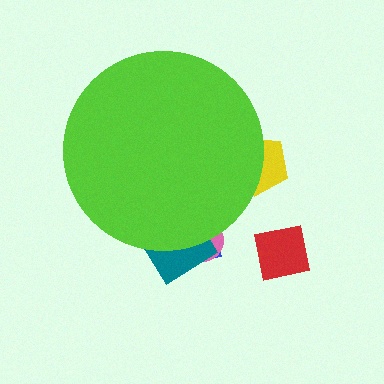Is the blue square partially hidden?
Yes, the blue square is partially hidden behind the lime circle.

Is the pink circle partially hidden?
Yes, the pink circle is partially hidden behind the lime circle.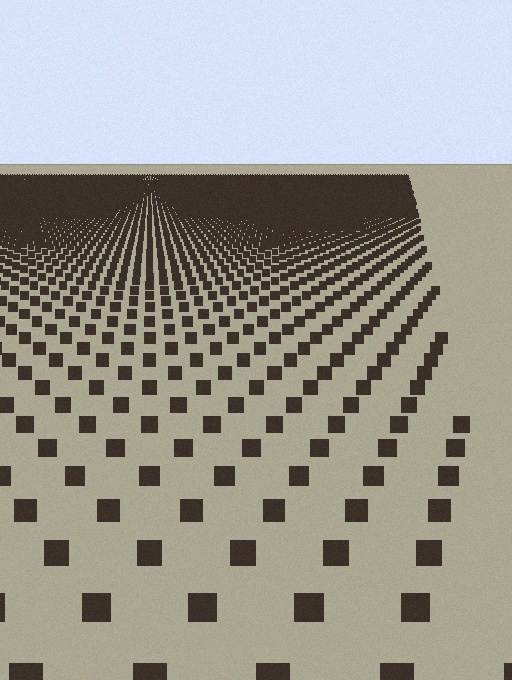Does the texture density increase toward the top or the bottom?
Density increases toward the top.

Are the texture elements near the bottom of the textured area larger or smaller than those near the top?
Larger. Near the bottom, elements are closer to the viewer and appear at a bigger on-screen size.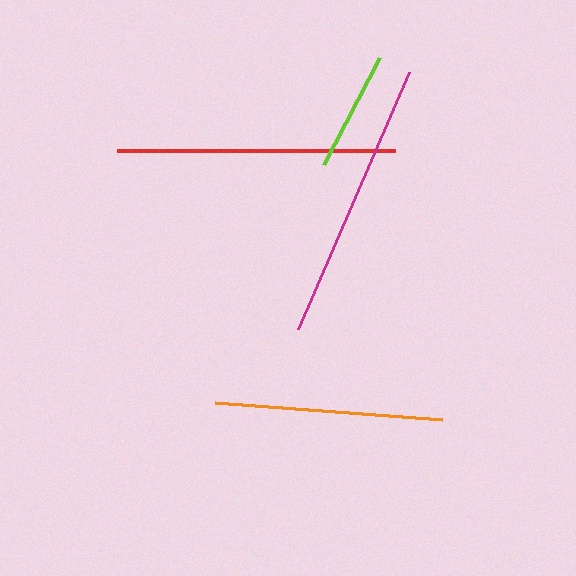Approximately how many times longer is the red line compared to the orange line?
The red line is approximately 1.2 times the length of the orange line.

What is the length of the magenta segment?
The magenta segment is approximately 280 pixels long.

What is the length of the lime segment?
The lime segment is approximately 120 pixels long.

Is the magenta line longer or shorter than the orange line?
The magenta line is longer than the orange line.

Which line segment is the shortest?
The lime line is the shortest at approximately 120 pixels.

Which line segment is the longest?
The magenta line is the longest at approximately 280 pixels.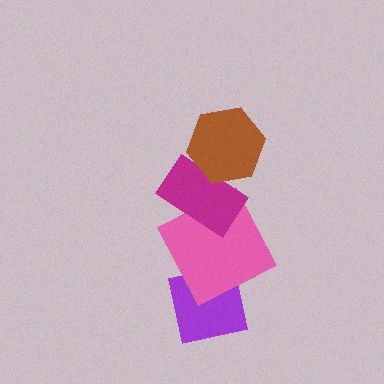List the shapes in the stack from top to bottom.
From top to bottom: the brown hexagon, the magenta rectangle, the pink square, the purple square.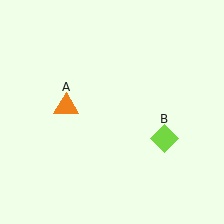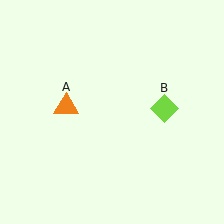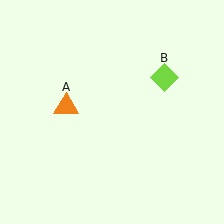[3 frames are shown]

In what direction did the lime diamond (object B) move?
The lime diamond (object B) moved up.